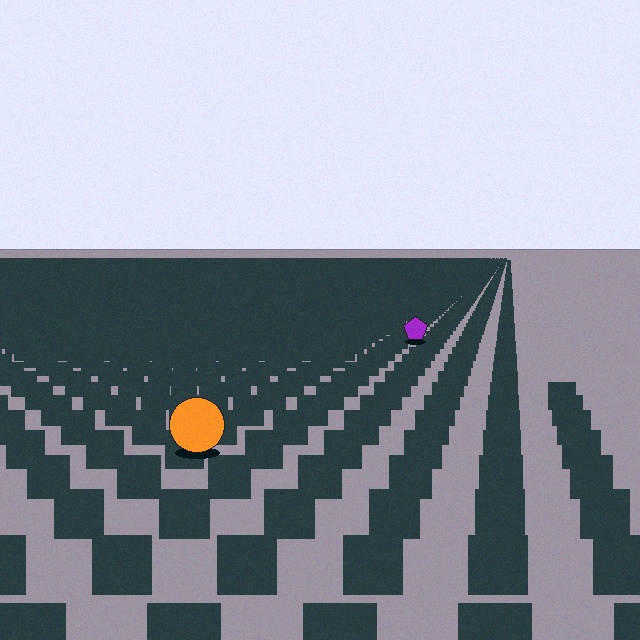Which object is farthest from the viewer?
The purple pentagon is farthest from the viewer. It appears smaller and the ground texture around it is denser.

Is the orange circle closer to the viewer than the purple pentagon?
Yes. The orange circle is closer — you can tell from the texture gradient: the ground texture is coarser near it.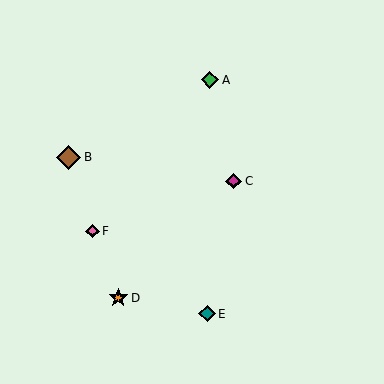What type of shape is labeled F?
Shape F is a pink diamond.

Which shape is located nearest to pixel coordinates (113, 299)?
The orange star (labeled D) at (118, 298) is nearest to that location.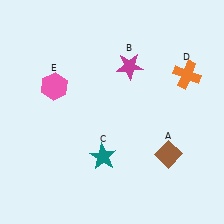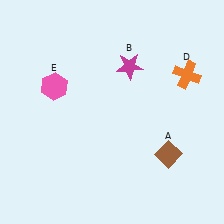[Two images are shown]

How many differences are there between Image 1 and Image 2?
There is 1 difference between the two images.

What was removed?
The teal star (C) was removed in Image 2.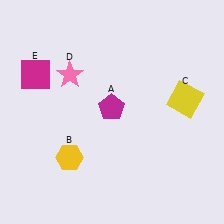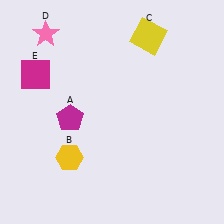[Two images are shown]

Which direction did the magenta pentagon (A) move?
The magenta pentagon (A) moved left.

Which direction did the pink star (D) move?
The pink star (D) moved up.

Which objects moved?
The objects that moved are: the magenta pentagon (A), the yellow square (C), the pink star (D).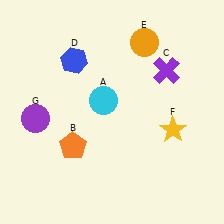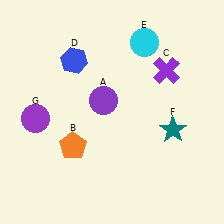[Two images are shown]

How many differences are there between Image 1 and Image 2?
There are 3 differences between the two images.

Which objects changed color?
A changed from cyan to purple. E changed from orange to cyan. F changed from yellow to teal.